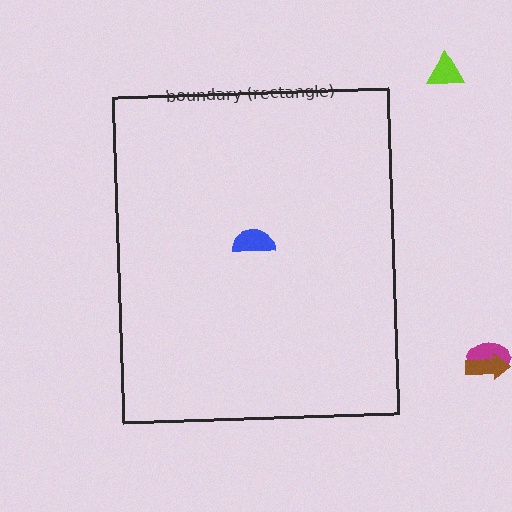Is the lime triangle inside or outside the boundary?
Outside.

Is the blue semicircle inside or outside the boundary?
Inside.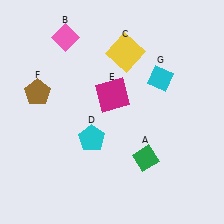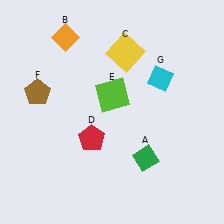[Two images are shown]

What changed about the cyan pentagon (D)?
In Image 1, D is cyan. In Image 2, it changed to red.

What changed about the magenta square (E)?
In Image 1, E is magenta. In Image 2, it changed to lime.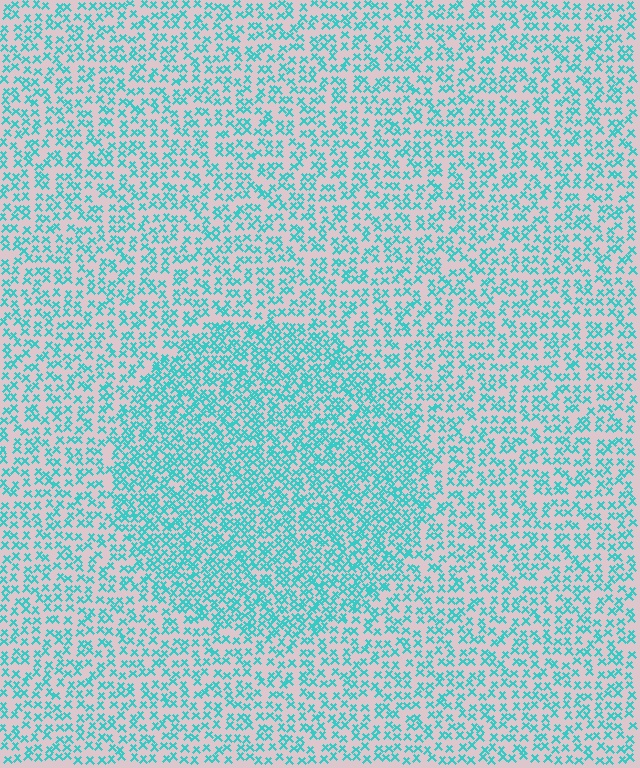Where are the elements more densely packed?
The elements are more densely packed inside the circle boundary.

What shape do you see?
I see a circle.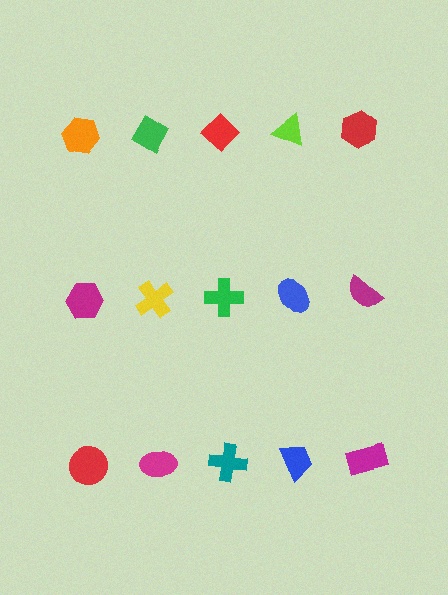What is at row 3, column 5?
A magenta rectangle.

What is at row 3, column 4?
A blue trapezoid.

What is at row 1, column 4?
A lime triangle.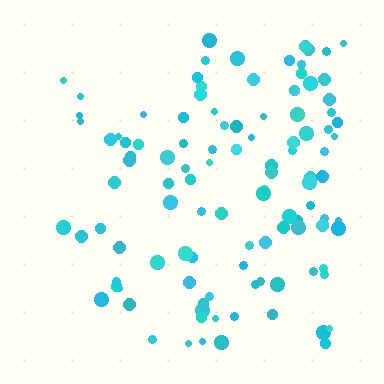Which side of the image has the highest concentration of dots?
The right.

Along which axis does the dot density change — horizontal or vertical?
Horizontal.